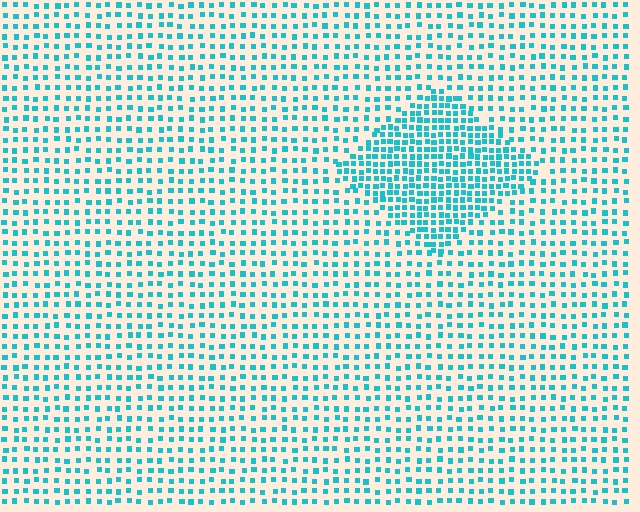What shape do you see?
I see a diamond.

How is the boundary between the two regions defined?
The boundary is defined by a change in element density (approximately 2.0x ratio). All elements are the same color, size, and shape.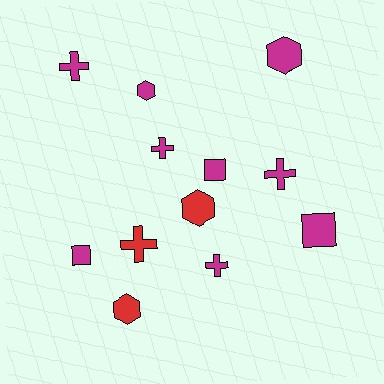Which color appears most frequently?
Magenta, with 9 objects.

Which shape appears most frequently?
Cross, with 5 objects.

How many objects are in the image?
There are 12 objects.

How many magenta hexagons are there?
There are 2 magenta hexagons.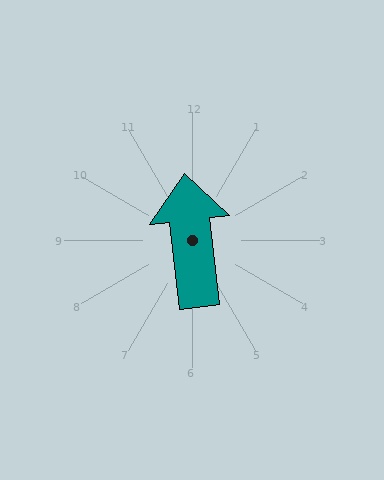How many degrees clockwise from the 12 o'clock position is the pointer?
Approximately 353 degrees.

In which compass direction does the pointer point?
North.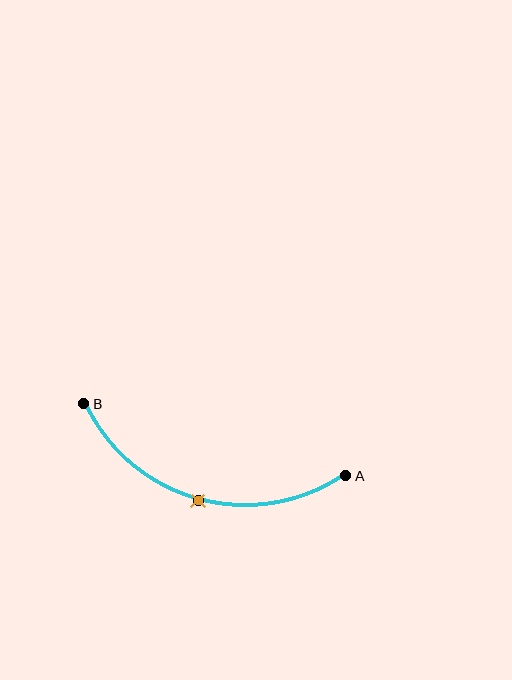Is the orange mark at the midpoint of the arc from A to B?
Yes. The orange mark lies on the arc at equal arc-length from both A and B — it is the arc midpoint.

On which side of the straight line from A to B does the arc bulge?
The arc bulges below the straight line connecting A and B.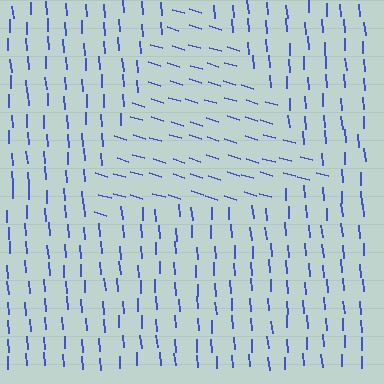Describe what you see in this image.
The image is filled with small blue line segments. A triangle region in the image has lines oriented differently from the surrounding lines, creating a visible texture boundary.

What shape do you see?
I see a triangle.